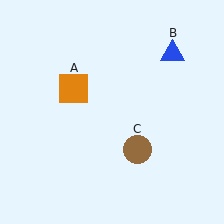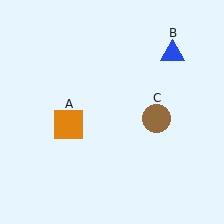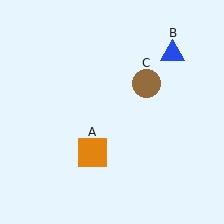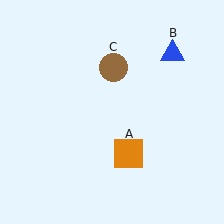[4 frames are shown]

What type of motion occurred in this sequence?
The orange square (object A), brown circle (object C) rotated counterclockwise around the center of the scene.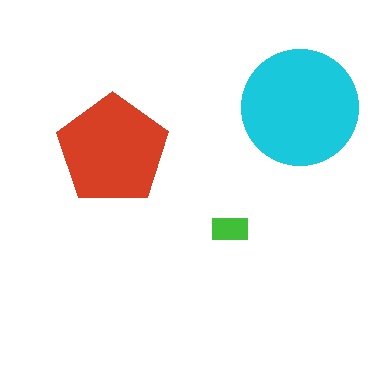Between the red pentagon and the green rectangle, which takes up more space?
The red pentagon.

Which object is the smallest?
The green rectangle.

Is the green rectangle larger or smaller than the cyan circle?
Smaller.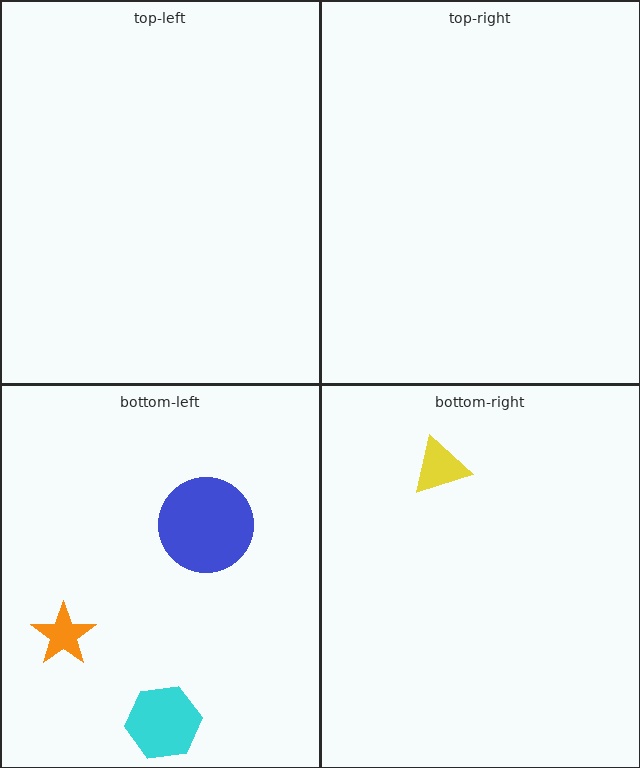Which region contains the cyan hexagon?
The bottom-left region.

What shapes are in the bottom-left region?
The orange star, the blue circle, the cyan hexagon.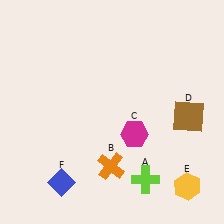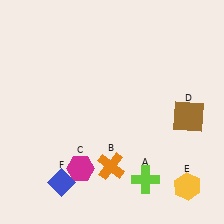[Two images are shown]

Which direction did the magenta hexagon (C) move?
The magenta hexagon (C) moved left.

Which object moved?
The magenta hexagon (C) moved left.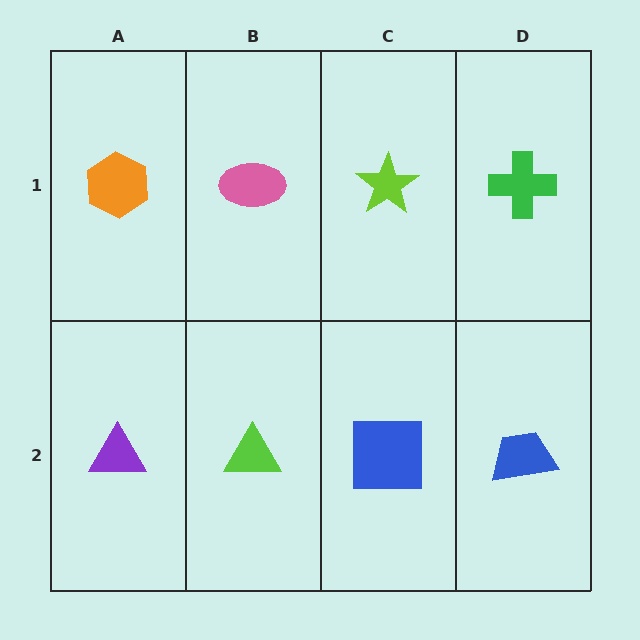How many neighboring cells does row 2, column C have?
3.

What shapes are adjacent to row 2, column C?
A lime star (row 1, column C), a lime triangle (row 2, column B), a blue trapezoid (row 2, column D).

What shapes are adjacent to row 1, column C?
A blue square (row 2, column C), a pink ellipse (row 1, column B), a green cross (row 1, column D).